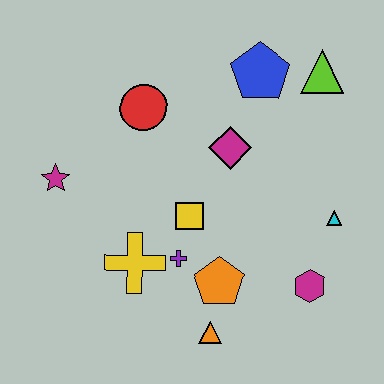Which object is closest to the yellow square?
The purple cross is closest to the yellow square.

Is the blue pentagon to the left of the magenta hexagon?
Yes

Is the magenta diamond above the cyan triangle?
Yes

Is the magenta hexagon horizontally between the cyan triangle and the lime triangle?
No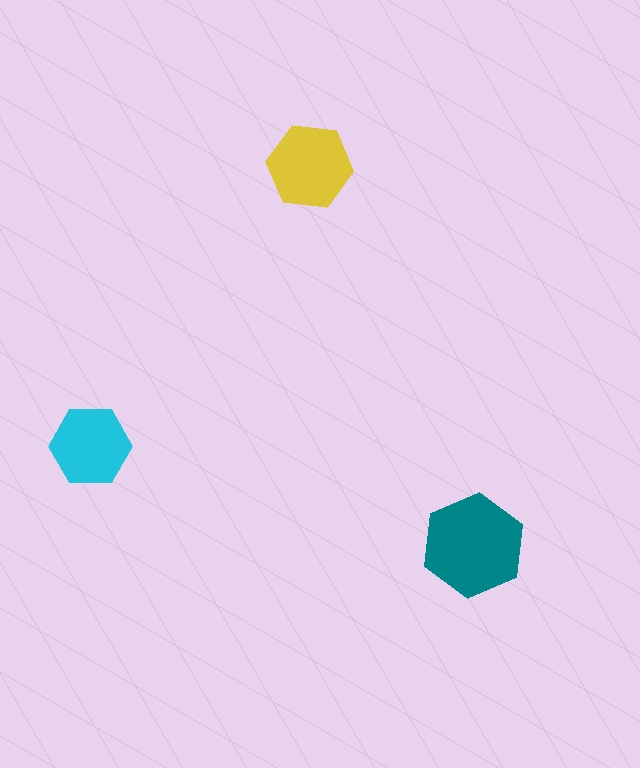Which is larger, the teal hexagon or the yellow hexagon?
The teal one.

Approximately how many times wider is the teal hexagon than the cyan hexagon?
About 1.5 times wider.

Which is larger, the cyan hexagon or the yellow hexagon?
The yellow one.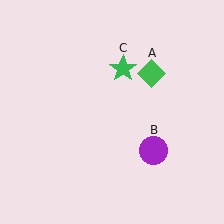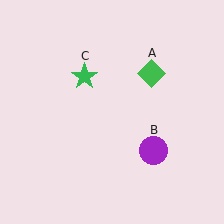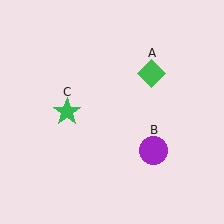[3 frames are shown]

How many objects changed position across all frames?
1 object changed position: green star (object C).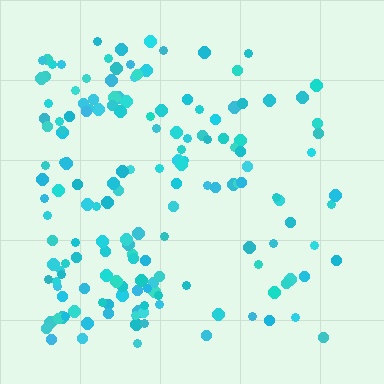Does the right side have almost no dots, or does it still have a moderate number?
Still a moderate number, just noticeably fewer than the left.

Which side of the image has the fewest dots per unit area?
The right.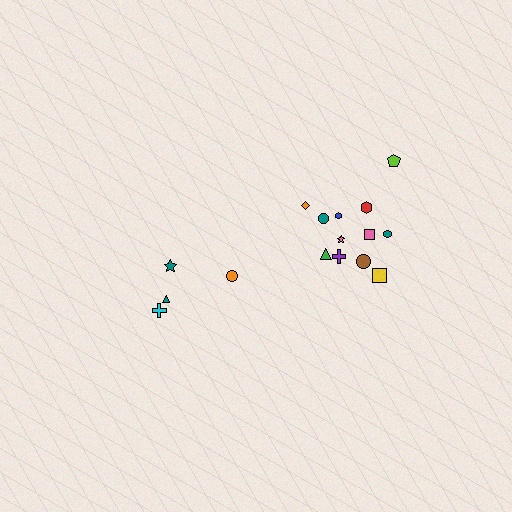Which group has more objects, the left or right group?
The right group.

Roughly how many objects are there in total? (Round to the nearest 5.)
Roughly 15 objects in total.